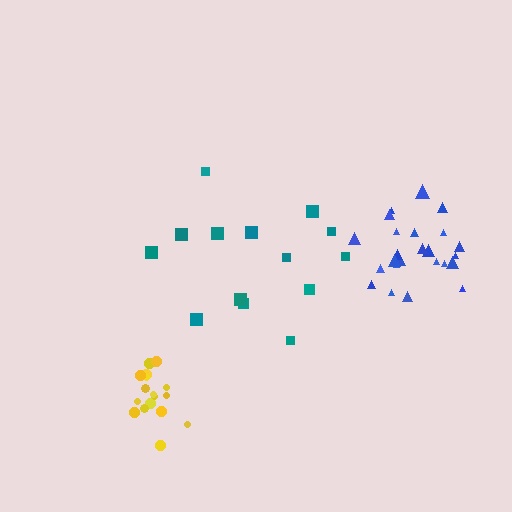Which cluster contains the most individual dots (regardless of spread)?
Blue (24).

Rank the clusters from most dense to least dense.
yellow, blue, teal.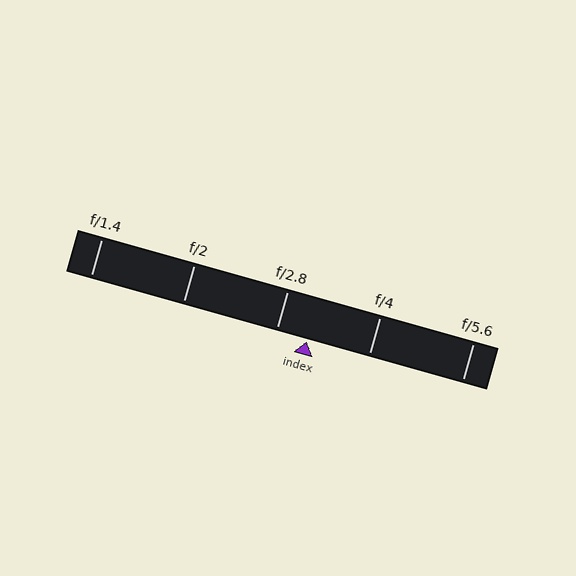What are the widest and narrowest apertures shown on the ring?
The widest aperture shown is f/1.4 and the narrowest is f/5.6.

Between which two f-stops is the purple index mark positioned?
The index mark is between f/2.8 and f/4.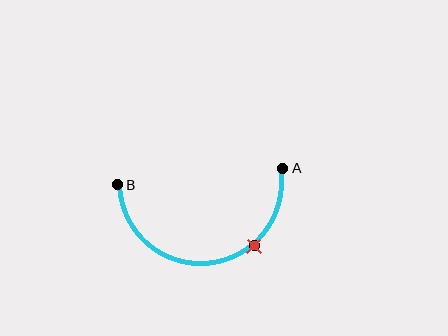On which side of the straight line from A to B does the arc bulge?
The arc bulges below the straight line connecting A and B.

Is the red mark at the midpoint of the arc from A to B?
No. The red mark lies on the arc but is closer to endpoint A. The arc midpoint would be at the point on the curve equidistant along the arc from both A and B.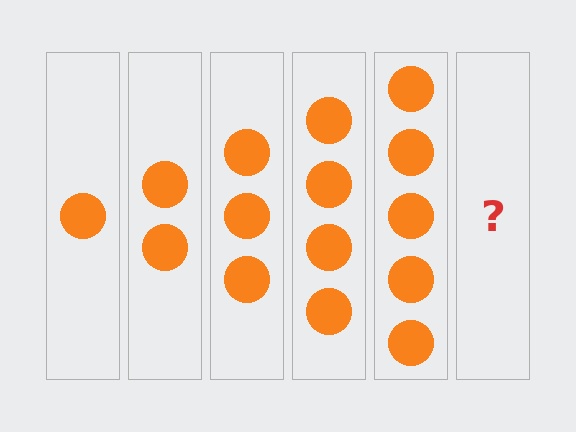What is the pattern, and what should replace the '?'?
The pattern is that each step adds one more circle. The '?' should be 6 circles.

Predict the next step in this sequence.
The next step is 6 circles.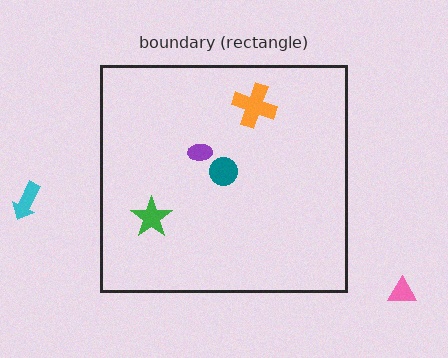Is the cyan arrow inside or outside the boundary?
Outside.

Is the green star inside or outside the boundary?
Inside.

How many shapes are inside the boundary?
4 inside, 2 outside.